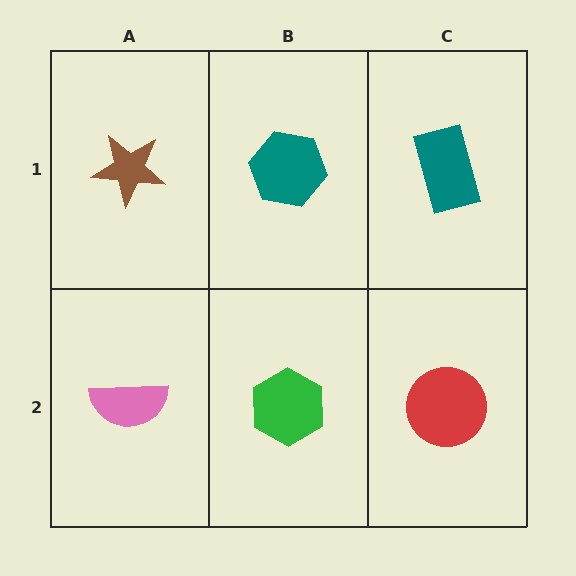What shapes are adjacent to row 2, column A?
A brown star (row 1, column A), a green hexagon (row 2, column B).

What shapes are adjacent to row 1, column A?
A pink semicircle (row 2, column A), a teal hexagon (row 1, column B).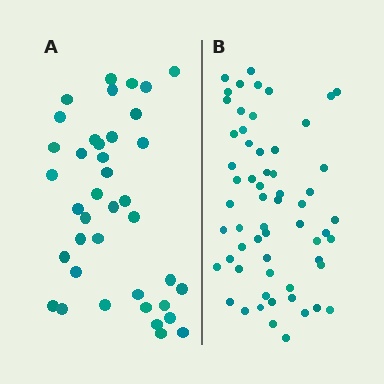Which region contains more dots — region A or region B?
Region B (the right region) has more dots.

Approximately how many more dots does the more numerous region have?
Region B has approximately 20 more dots than region A.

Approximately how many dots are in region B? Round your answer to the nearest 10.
About 60 dots.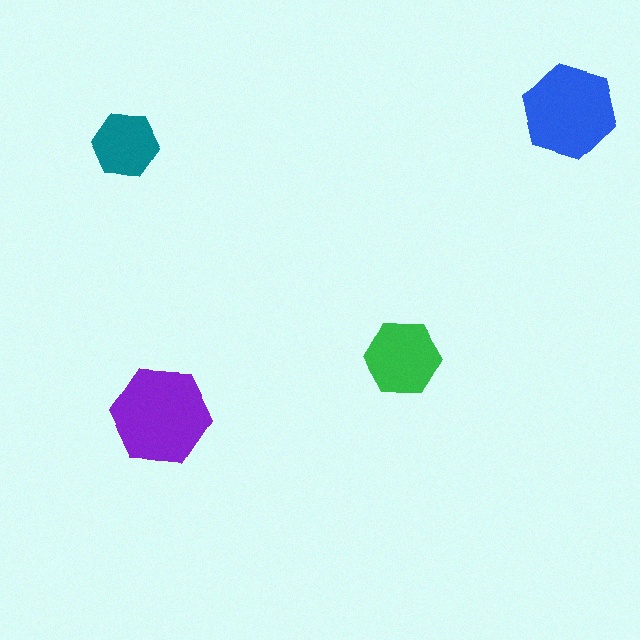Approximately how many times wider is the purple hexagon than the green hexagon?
About 1.5 times wider.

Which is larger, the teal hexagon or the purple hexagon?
The purple one.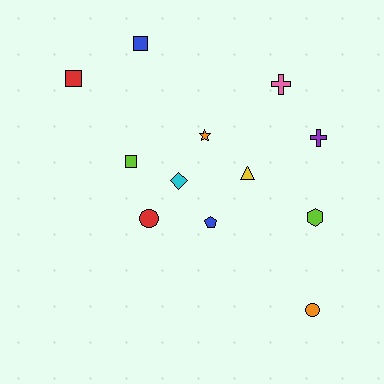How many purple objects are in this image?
There is 1 purple object.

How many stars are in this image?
There is 1 star.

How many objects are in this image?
There are 12 objects.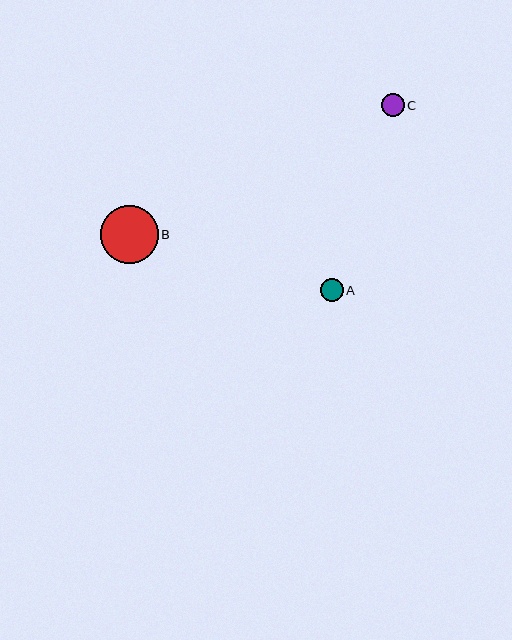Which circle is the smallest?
Circle A is the smallest with a size of approximately 23 pixels.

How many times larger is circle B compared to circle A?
Circle B is approximately 2.5 times the size of circle A.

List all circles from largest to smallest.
From largest to smallest: B, C, A.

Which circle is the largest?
Circle B is the largest with a size of approximately 58 pixels.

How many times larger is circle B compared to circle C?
Circle B is approximately 2.5 times the size of circle C.